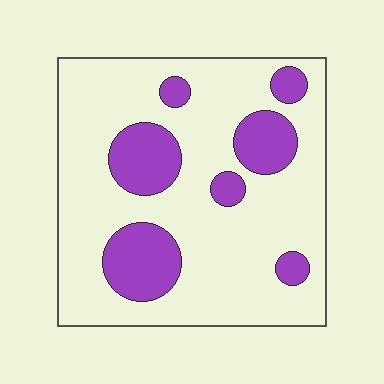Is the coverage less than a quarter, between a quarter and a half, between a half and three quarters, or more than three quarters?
Less than a quarter.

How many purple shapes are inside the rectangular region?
7.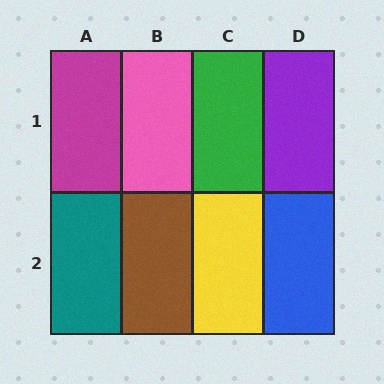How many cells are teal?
1 cell is teal.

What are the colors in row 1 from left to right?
Magenta, pink, green, purple.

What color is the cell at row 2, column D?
Blue.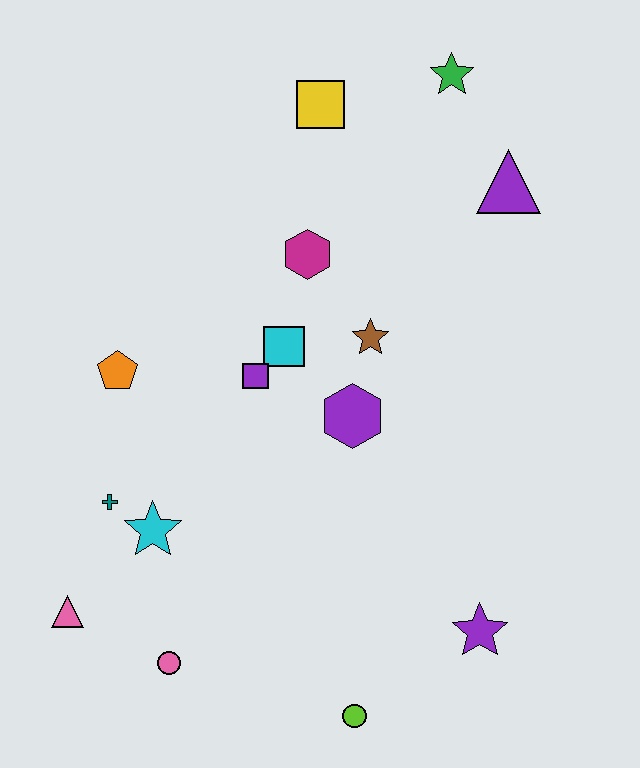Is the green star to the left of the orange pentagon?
No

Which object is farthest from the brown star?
The pink triangle is farthest from the brown star.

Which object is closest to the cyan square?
The purple square is closest to the cyan square.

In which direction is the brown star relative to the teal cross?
The brown star is to the right of the teal cross.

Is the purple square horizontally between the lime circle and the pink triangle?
Yes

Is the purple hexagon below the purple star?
No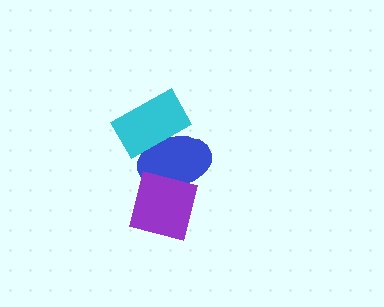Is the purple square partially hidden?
No, no other shape covers it.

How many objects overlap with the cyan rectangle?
1 object overlaps with the cyan rectangle.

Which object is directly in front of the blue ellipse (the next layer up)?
The cyan rectangle is directly in front of the blue ellipse.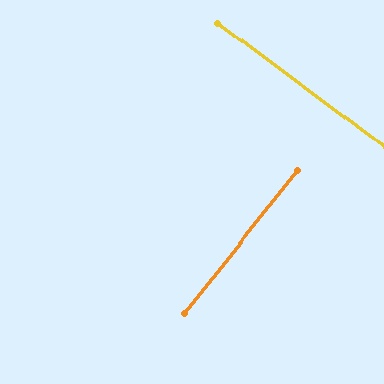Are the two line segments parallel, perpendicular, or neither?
Perpendicular — they meet at approximately 88°.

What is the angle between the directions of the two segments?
Approximately 88 degrees.